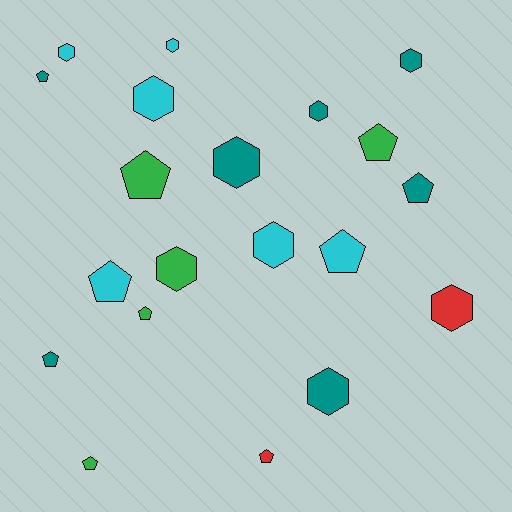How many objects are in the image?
There are 20 objects.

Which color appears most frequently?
Teal, with 7 objects.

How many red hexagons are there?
There is 1 red hexagon.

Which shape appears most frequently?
Pentagon, with 10 objects.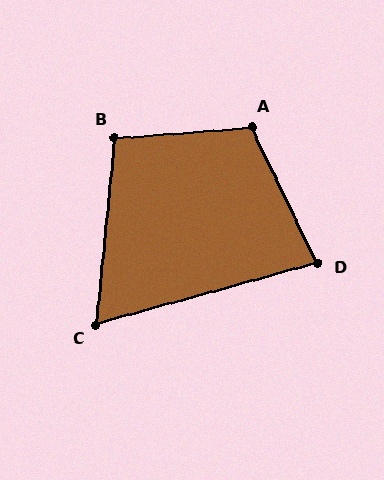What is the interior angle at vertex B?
Approximately 100 degrees (obtuse).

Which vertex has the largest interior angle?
A, at approximately 111 degrees.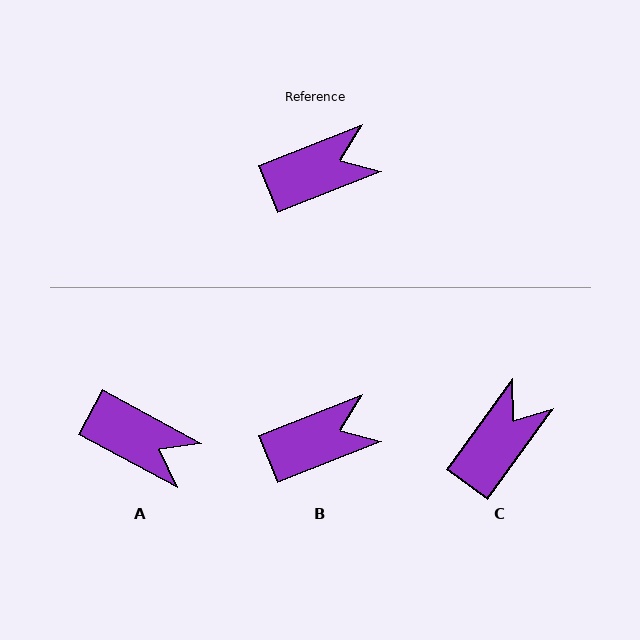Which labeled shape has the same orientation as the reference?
B.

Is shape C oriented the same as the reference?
No, it is off by about 32 degrees.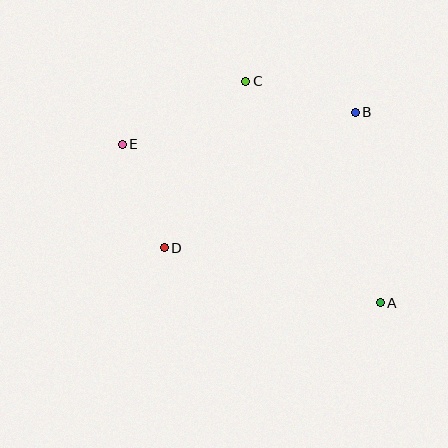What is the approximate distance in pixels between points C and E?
The distance between C and E is approximately 139 pixels.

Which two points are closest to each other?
Points D and E are closest to each other.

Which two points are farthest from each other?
Points A and E are farthest from each other.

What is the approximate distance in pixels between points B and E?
The distance between B and E is approximately 235 pixels.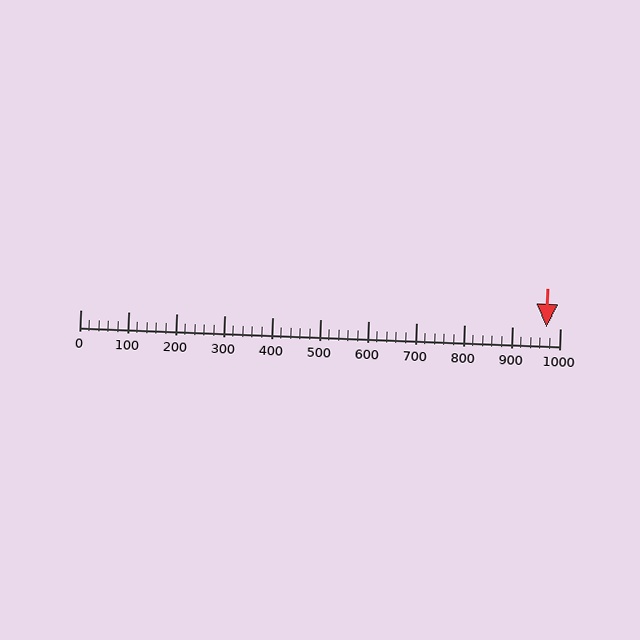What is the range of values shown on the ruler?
The ruler shows values from 0 to 1000.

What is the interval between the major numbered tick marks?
The major tick marks are spaced 100 units apart.